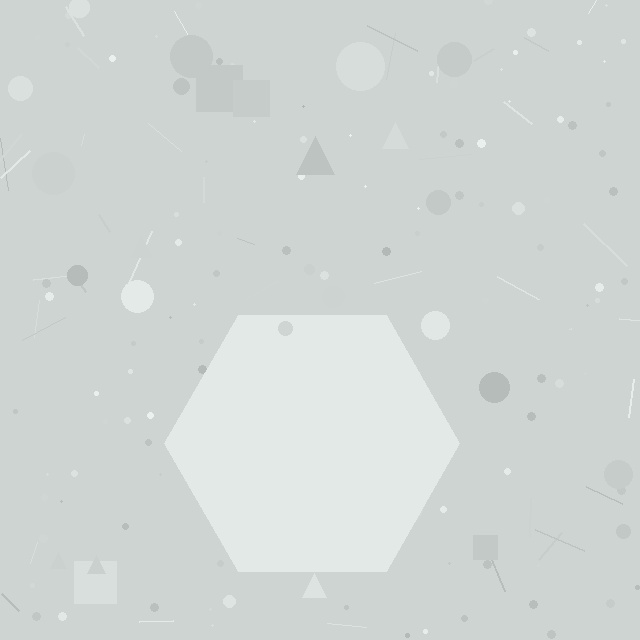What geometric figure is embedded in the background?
A hexagon is embedded in the background.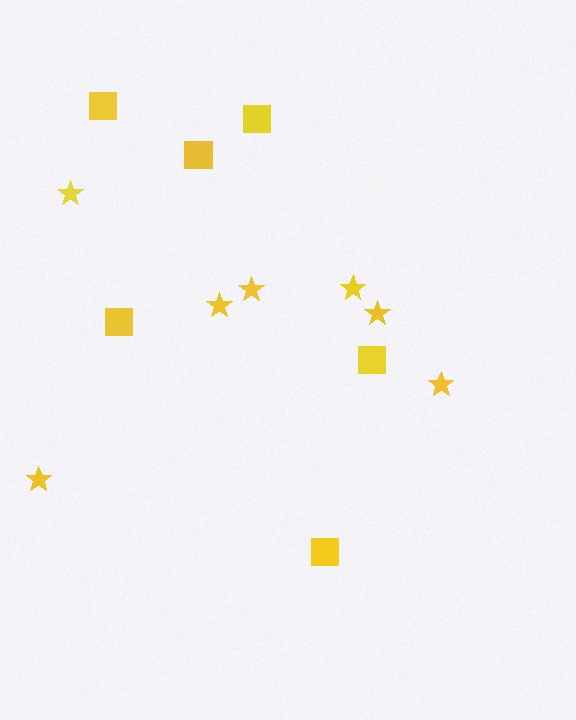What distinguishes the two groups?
There are 2 groups: one group of squares (6) and one group of stars (7).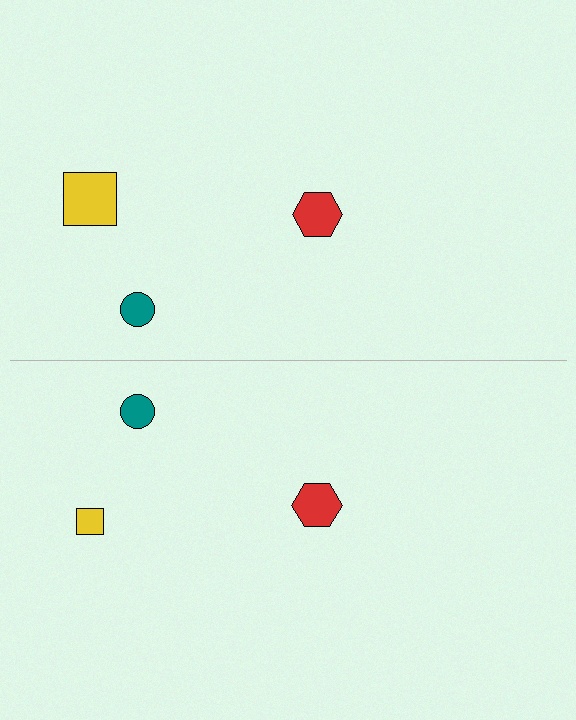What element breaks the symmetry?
The yellow square on the bottom side has a different size than its mirror counterpart.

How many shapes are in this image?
There are 6 shapes in this image.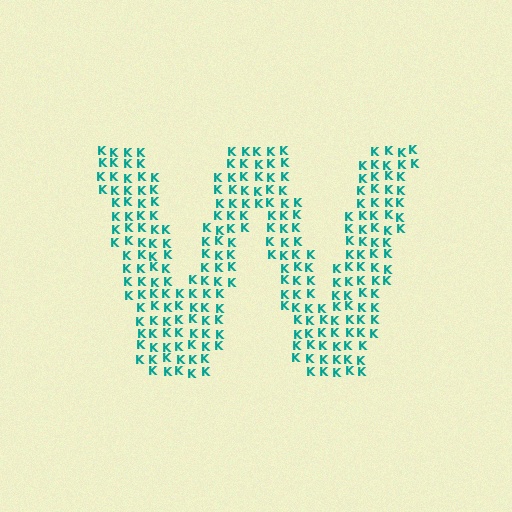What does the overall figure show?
The overall figure shows the letter W.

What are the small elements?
The small elements are letter K's.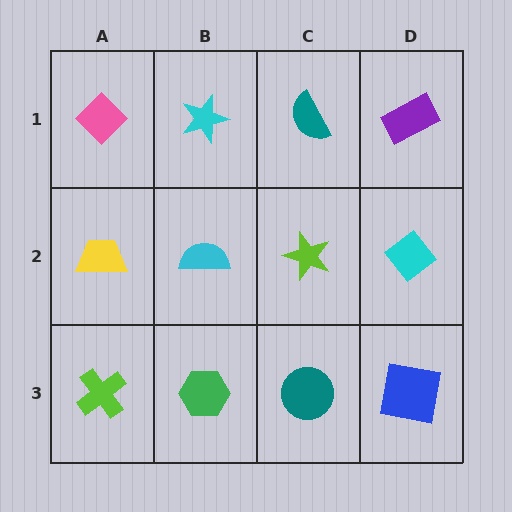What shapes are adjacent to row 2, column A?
A pink diamond (row 1, column A), a lime cross (row 3, column A), a cyan semicircle (row 2, column B).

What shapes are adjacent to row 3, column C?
A lime star (row 2, column C), a green hexagon (row 3, column B), a blue square (row 3, column D).